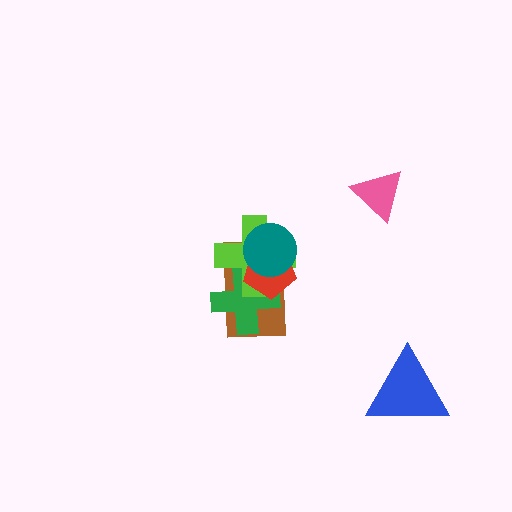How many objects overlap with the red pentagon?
4 objects overlap with the red pentagon.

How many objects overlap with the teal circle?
3 objects overlap with the teal circle.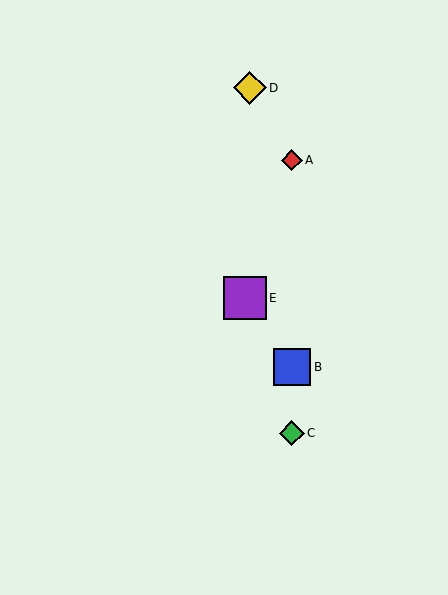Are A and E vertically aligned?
No, A is at x≈292 and E is at x≈245.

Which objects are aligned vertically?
Objects A, B, C are aligned vertically.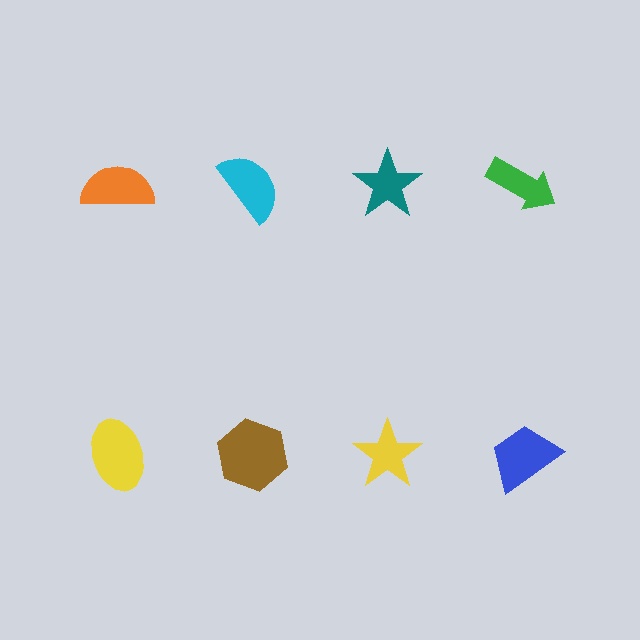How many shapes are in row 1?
4 shapes.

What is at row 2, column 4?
A blue trapezoid.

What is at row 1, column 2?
A cyan semicircle.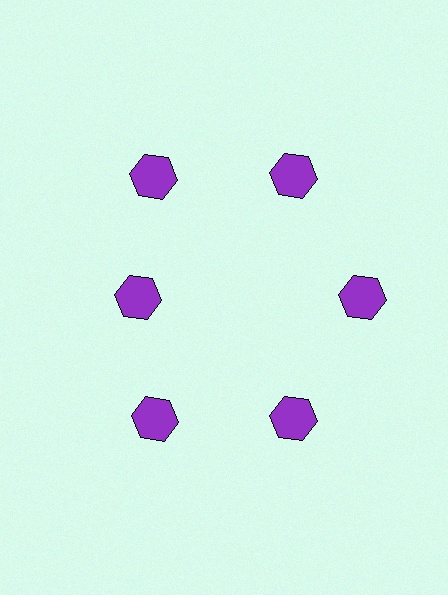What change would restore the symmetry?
The symmetry would be restored by moving it outward, back onto the ring so that all 6 hexagons sit at equal angles and equal distance from the center.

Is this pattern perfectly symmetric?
No. The 6 purple hexagons are arranged in a ring, but one element near the 9 o'clock position is pulled inward toward the center, breaking the 6-fold rotational symmetry.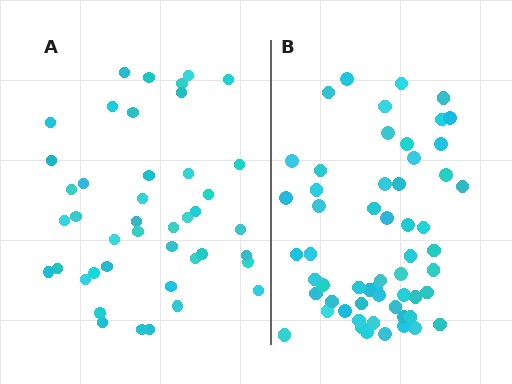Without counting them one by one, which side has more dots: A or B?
Region B (the right region) has more dots.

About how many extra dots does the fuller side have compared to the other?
Region B has approximately 15 more dots than region A.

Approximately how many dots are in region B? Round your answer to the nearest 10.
About 60 dots. (The exact count is 57, which rounds to 60.)